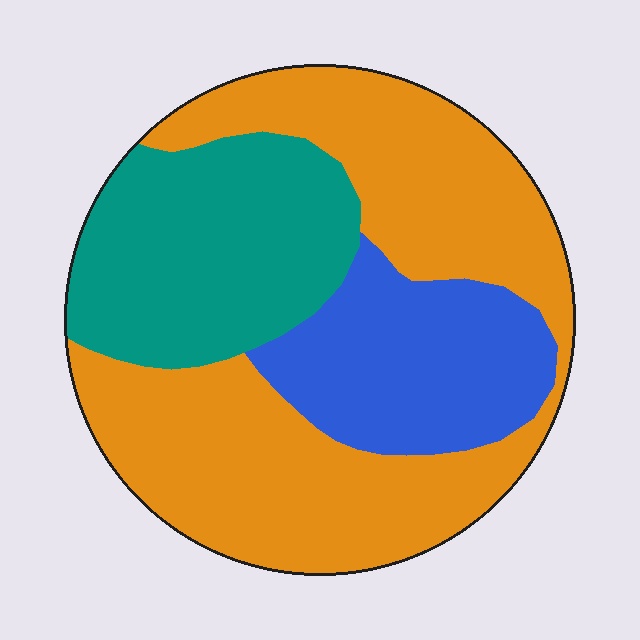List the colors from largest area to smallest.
From largest to smallest: orange, teal, blue.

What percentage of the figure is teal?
Teal takes up about one quarter (1/4) of the figure.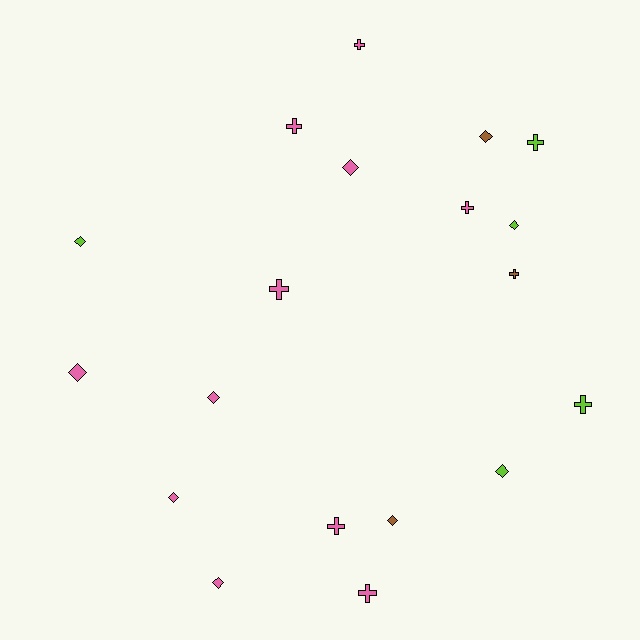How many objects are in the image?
There are 19 objects.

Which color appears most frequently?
Pink, with 11 objects.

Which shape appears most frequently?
Diamond, with 10 objects.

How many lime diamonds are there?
There are 3 lime diamonds.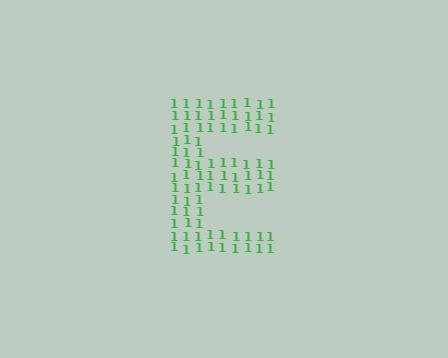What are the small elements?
The small elements are digit 1's.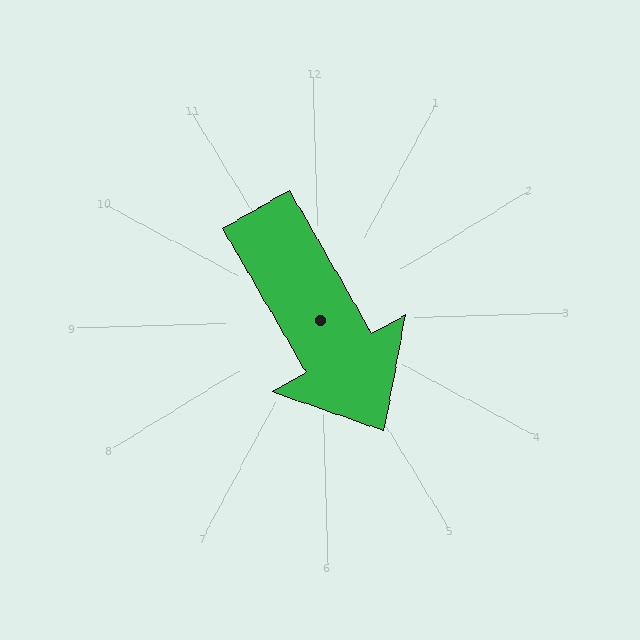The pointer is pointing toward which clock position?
Roughly 5 o'clock.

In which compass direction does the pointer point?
Southeast.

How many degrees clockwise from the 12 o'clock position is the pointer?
Approximately 152 degrees.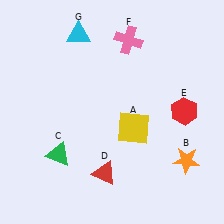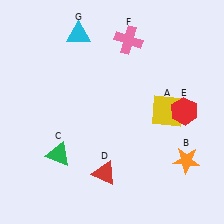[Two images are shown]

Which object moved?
The yellow square (A) moved right.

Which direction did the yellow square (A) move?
The yellow square (A) moved right.